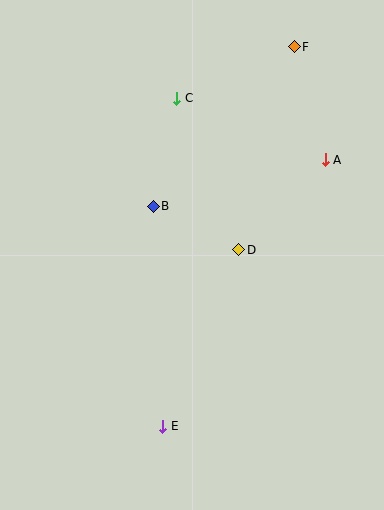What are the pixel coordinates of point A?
Point A is at (325, 160).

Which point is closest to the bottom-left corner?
Point E is closest to the bottom-left corner.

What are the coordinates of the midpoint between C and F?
The midpoint between C and F is at (236, 73).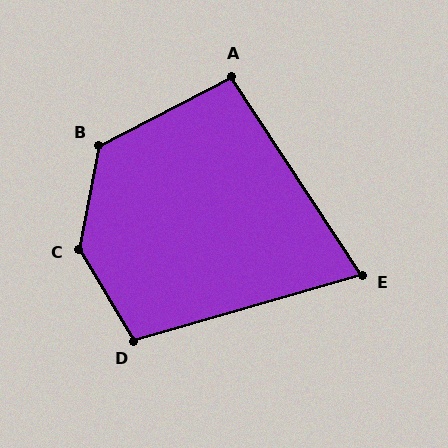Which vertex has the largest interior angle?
C, at approximately 138 degrees.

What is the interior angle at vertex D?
Approximately 105 degrees (obtuse).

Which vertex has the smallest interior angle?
E, at approximately 73 degrees.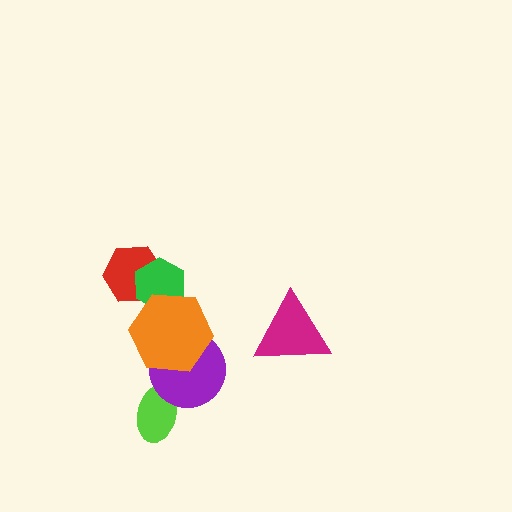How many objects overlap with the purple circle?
2 objects overlap with the purple circle.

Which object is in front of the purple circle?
The orange hexagon is in front of the purple circle.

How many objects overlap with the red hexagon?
1 object overlaps with the red hexagon.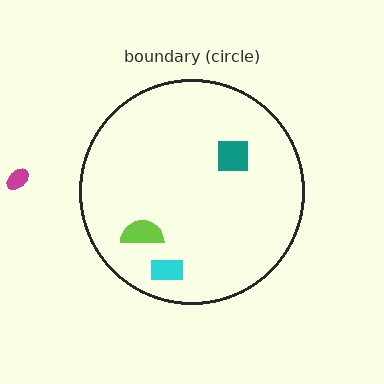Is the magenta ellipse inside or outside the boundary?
Outside.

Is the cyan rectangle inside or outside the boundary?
Inside.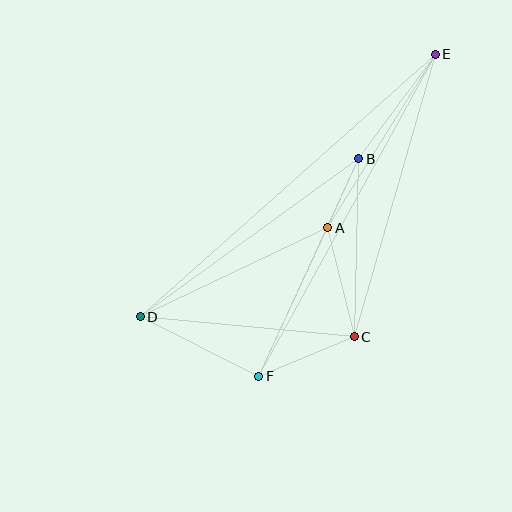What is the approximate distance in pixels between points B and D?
The distance between B and D is approximately 270 pixels.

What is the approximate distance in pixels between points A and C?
The distance between A and C is approximately 112 pixels.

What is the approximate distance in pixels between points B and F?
The distance between B and F is approximately 239 pixels.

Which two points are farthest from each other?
Points D and E are farthest from each other.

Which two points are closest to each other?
Points A and B are closest to each other.